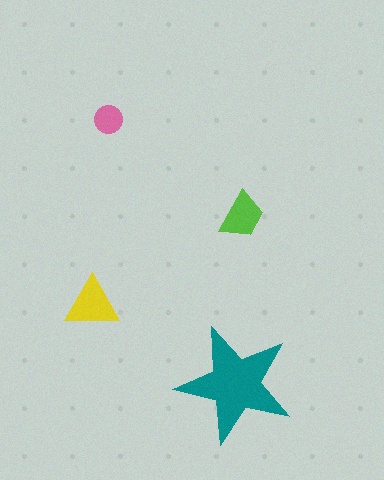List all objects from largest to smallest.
The teal star, the yellow triangle, the lime trapezoid, the pink circle.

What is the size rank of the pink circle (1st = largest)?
4th.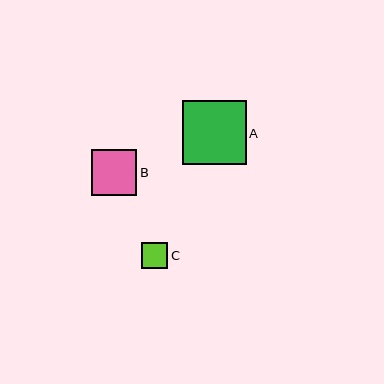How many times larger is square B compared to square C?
Square B is approximately 1.7 times the size of square C.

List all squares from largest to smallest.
From largest to smallest: A, B, C.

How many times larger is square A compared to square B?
Square A is approximately 1.4 times the size of square B.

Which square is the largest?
Square A is the largest with a size of approximately 64 pixels.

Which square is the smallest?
Square C is the smallest with a size of approximately 26 pixels.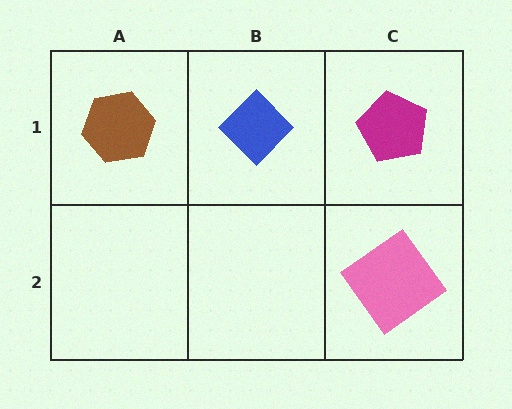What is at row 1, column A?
A brown hexagon.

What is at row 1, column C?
A magenta pentagon.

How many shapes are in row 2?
1 shape.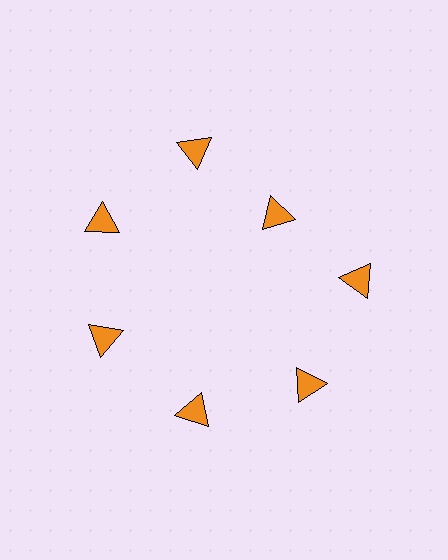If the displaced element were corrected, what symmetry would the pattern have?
It would have 7-fold rotational symmetry — the pattern would map onto itself every 51 degrees.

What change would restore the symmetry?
The symmetry would be restored by moving it outward, back onto the ring so that all 7 triangles sit at equal angles and equal distance from the center.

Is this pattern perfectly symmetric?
No. The 7 orange triangles are arranged in a ring, but one element near the 1 o'clock position is pulled inward toward the center, breaking the 7-fold rotational symmetry.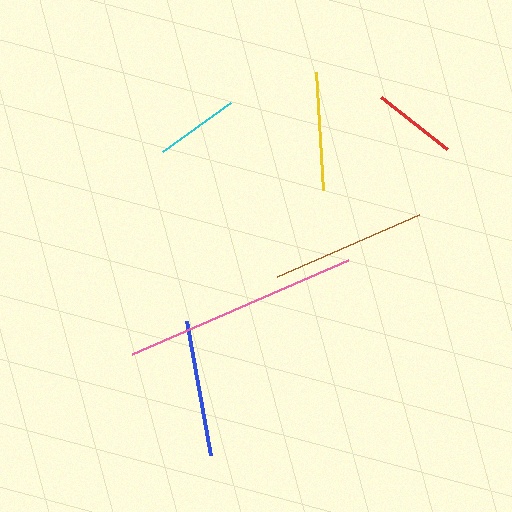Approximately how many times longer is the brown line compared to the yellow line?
The brown line is approximately 1.3 times the length of the yellow line.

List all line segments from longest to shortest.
From longest to shortest: pink, brown, blue, yellow, red, cyan.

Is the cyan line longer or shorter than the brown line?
The brown line is longer than the cyan line.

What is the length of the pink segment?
The pink segment is approximately 235 pixels long.